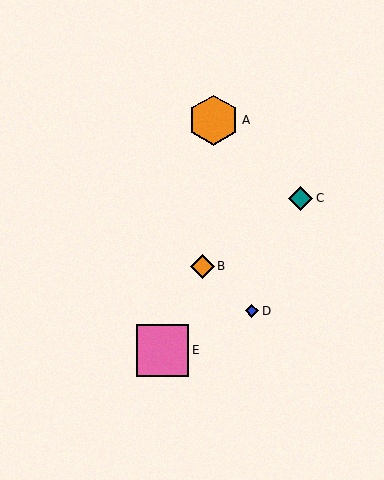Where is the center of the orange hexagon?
The center of the orange hexagon is at (214, 120).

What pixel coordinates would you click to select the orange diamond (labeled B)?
Click at (203, 266) to select the orange diamond B.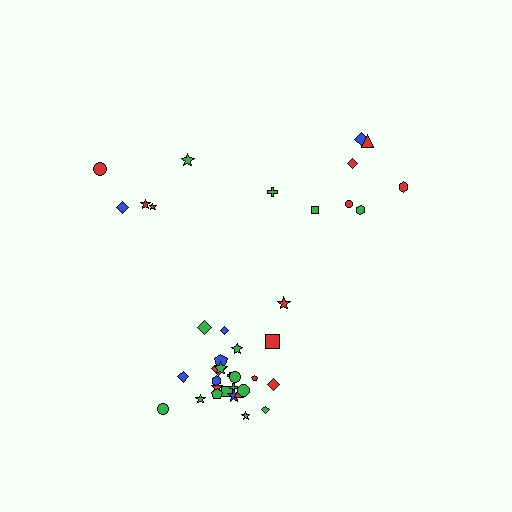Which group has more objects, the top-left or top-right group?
The top-right group.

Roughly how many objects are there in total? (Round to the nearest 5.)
Roughly 40 objects in total.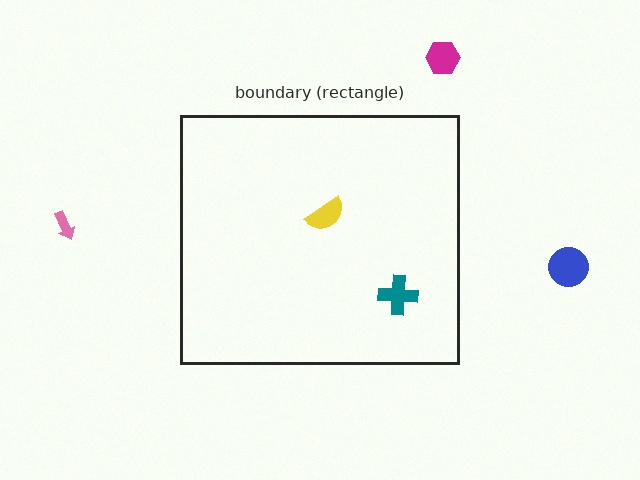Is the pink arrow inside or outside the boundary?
Outside.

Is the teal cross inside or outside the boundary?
Inside.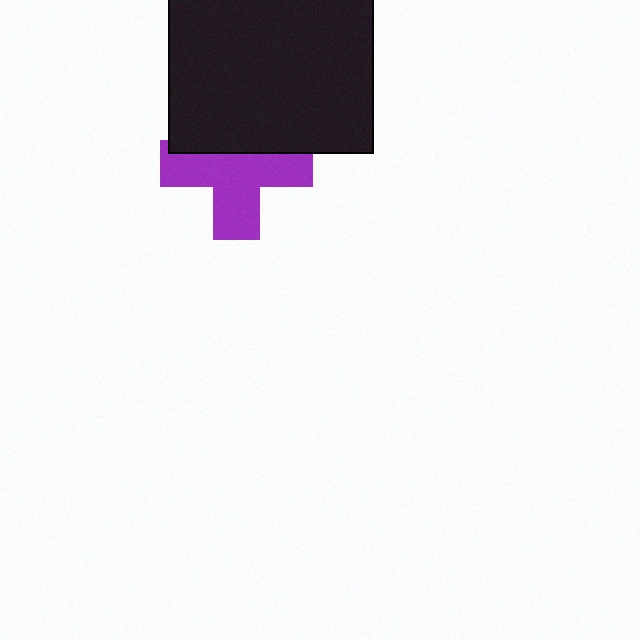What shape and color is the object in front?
The object in front is a black square.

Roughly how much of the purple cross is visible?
About half of it is visible (roughly 64%).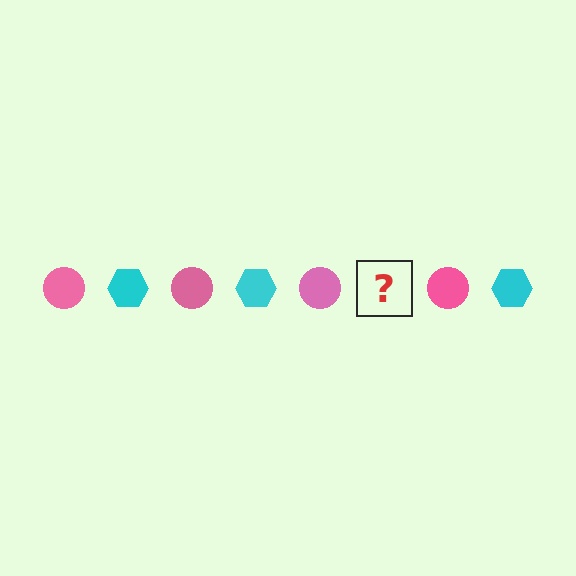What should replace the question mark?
The question mark should be replaced with a cyan hexagon.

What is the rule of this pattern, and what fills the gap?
The rule is that the pattern alternates between pink circle and cyan hexagon. The gap should be filled with a cyan hexagon.